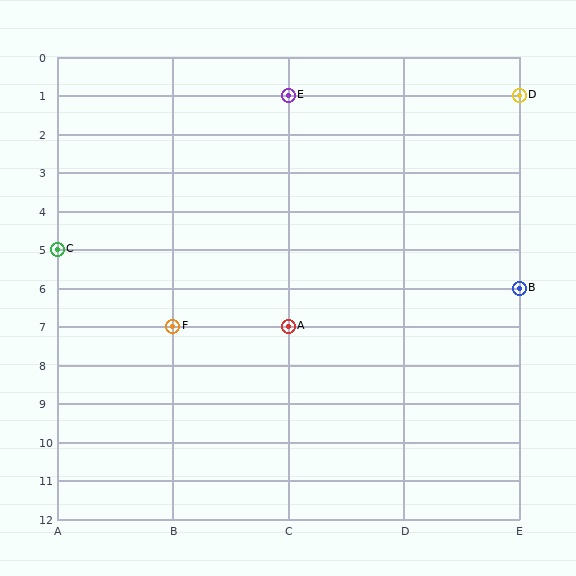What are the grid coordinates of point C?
Point C is at grid coordinates (A, 5).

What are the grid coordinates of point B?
Point B is at grid coordinates (E, 6).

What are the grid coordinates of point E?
Point E is at grid coordinates (C, 1).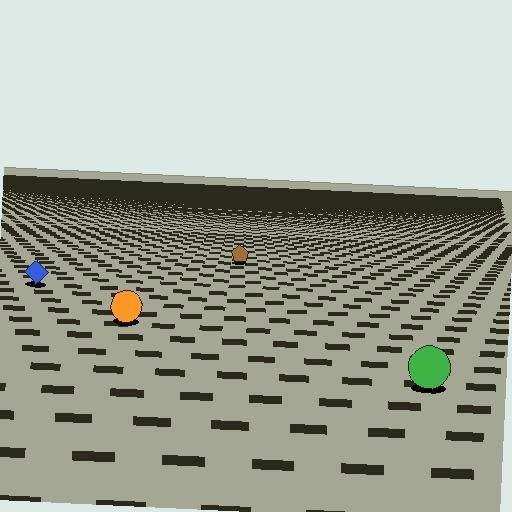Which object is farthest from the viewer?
The brown pentagon is farthest from the viewer. It appears smaller and the ground texture around it is denser.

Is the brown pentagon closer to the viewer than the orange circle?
No. The orange circle is closer — you can tell from the texture gradient: the ground texture is coarser near it.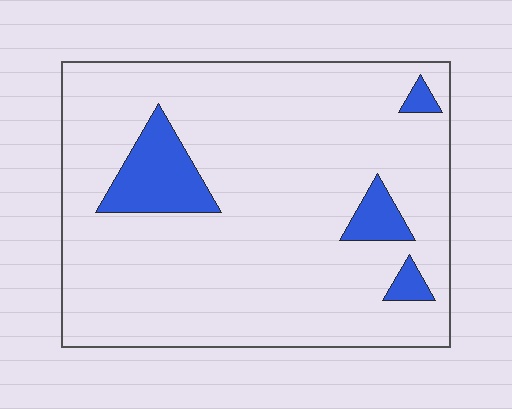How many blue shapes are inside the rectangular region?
4.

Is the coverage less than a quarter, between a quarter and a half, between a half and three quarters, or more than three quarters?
Less than a quarter.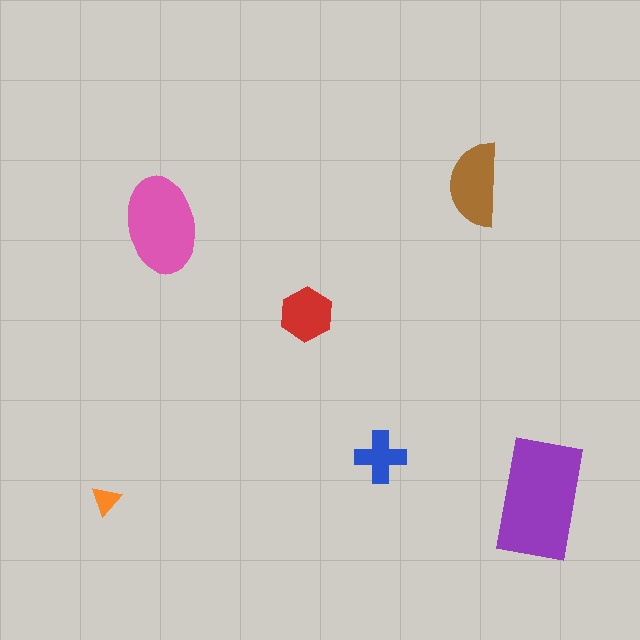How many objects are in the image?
There are 6 objects in the image.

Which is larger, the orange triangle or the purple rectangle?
The purple rectangle.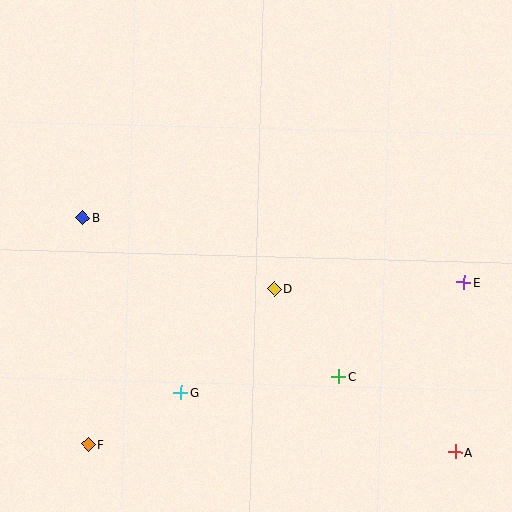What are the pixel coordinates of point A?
Point A is at (455, 452).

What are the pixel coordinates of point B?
Point B is at (83, 218).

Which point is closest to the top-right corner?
Point E is closest to the top-right corner.